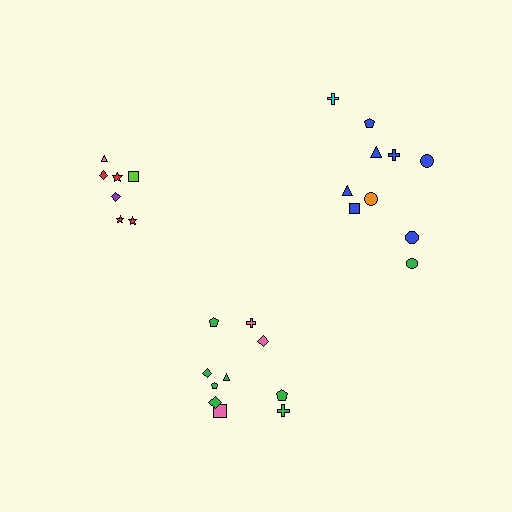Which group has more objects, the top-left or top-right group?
The top-right group.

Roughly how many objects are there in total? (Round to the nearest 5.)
Roughly 25 objects in total.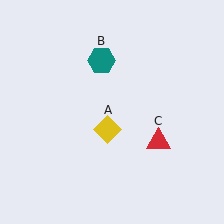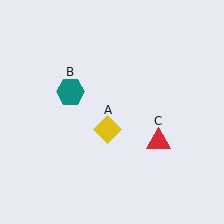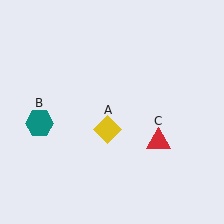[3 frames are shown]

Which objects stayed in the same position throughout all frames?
Yellow diamond (object A) and red triangle (object C) remained stationary.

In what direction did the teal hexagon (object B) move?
The teal hexagon (object B) moved down and to the left.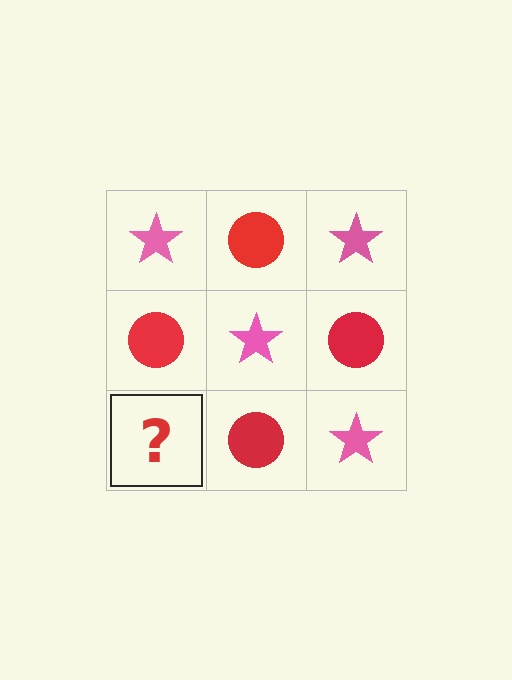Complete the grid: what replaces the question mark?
The question mark should be replaced with a pink star.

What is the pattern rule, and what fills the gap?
The rule is that it alternates pink star and red circle in a checkerboard pattern. The gap should be filled with a pink star.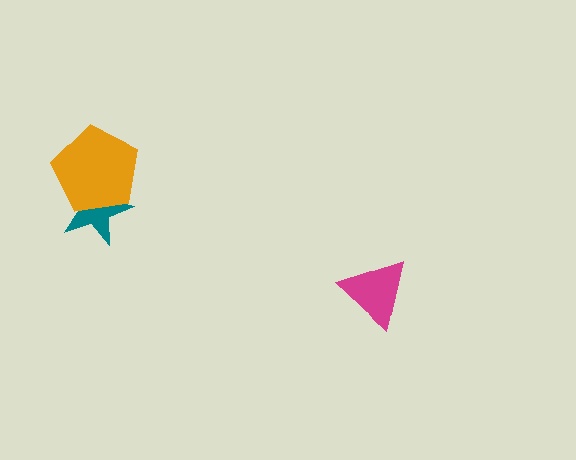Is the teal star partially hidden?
Yes, it is partially covered by another shape.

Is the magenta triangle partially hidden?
No, no other shape covers it.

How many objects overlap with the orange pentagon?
1 object overlaps with the orange pentagon.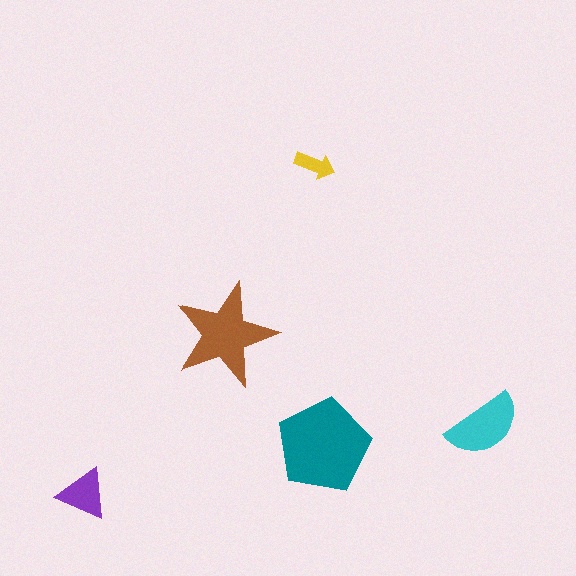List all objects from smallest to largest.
The yellow arrow, the purple triangle, the cyan semicircle, the brown star, the teal pentagon.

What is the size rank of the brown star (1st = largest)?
2nd.